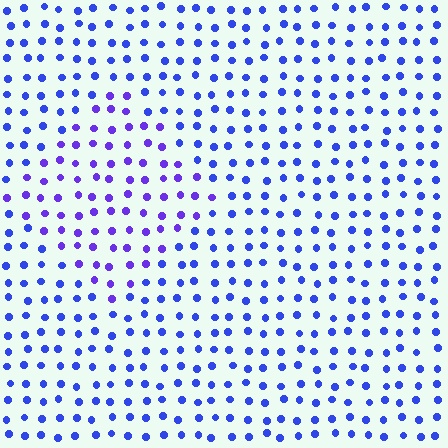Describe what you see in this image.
The image is filled with small blue elements in a uniform arrangement. A diamond-shaped region is visible where the elements are tinted to a slightly different hue, forming a subtle color boundary.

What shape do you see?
I see a diamond.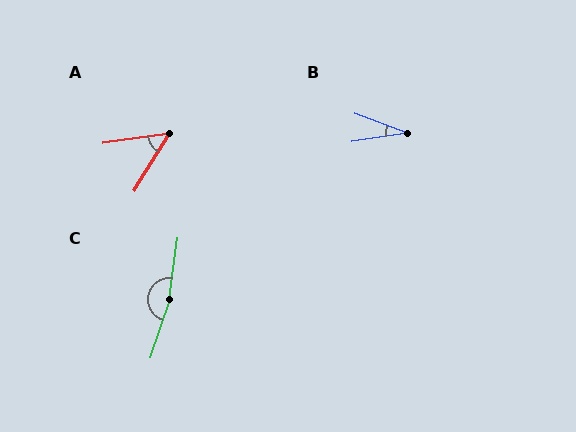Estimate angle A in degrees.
Approximately 51 degrees.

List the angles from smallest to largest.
B (29°), A (51°), C (170°).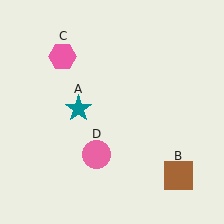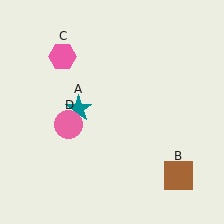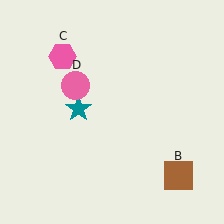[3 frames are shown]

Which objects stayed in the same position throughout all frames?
Teal star (object A) and brown square (object B) and pink hexagon (object C) remained stationary.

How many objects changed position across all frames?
1 object changed position: pink circle (object D).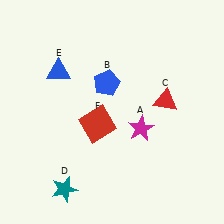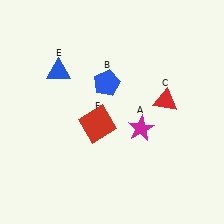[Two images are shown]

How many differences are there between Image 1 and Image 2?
There is 1 difference between the two images.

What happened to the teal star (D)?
The teal star (D) was removed in Image 2. It was in the bottom-left area of Image 1.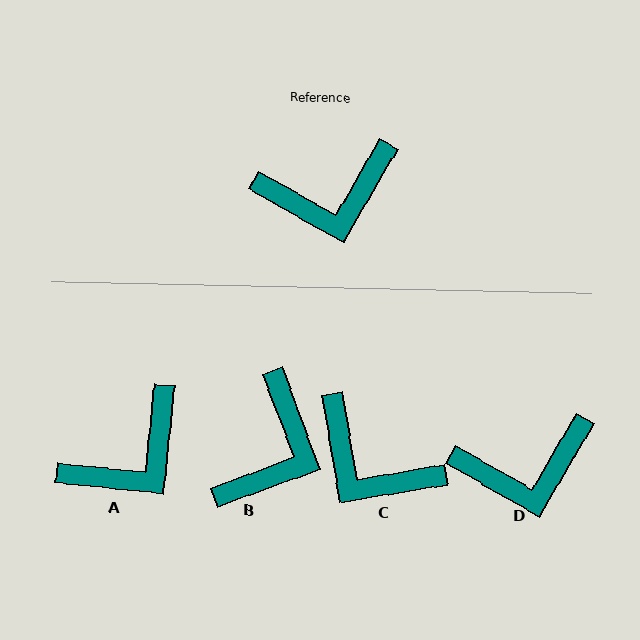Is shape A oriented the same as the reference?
No, it is off by about 24 degrees.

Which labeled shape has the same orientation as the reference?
D.